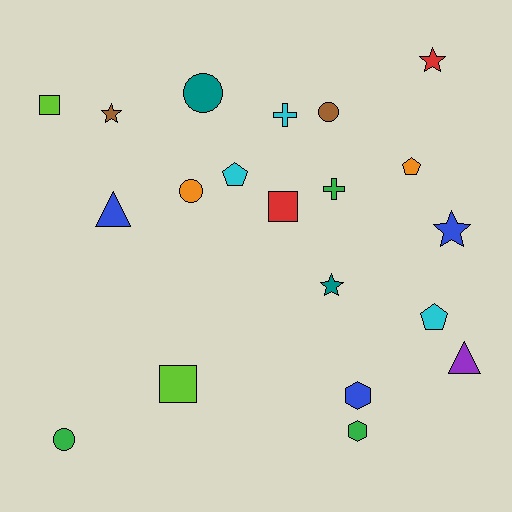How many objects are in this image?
There are 20 objects.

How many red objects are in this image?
There are 2 red objects.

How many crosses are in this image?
There are 2 crosses.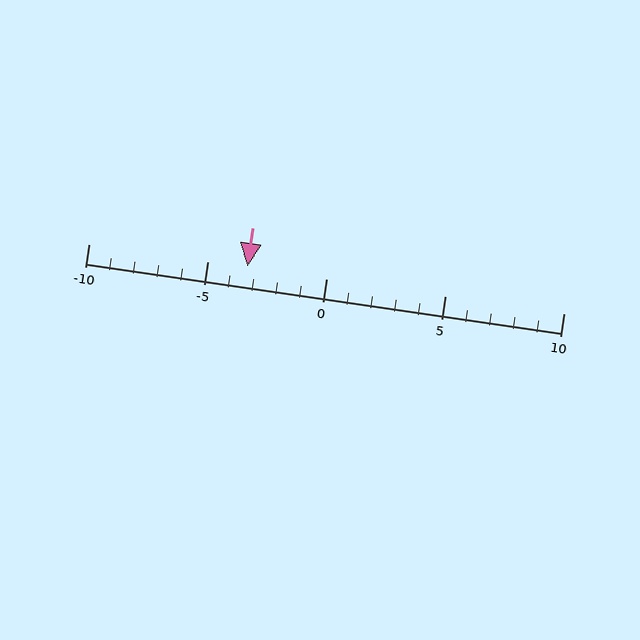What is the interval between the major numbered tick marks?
The major tick marks are spaced 5 units apart.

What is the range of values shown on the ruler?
The ruler shows values from -10 to 10.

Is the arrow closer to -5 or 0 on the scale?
The arrow is closer to -5.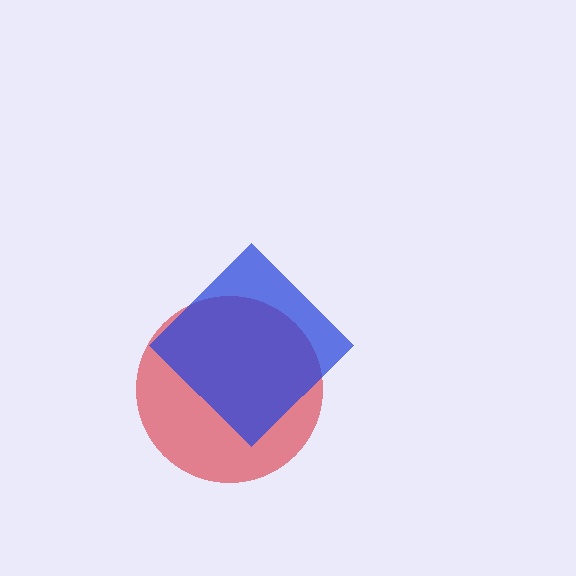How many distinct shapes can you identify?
There are 2 distinct shapes: a red circle, a blue diamond.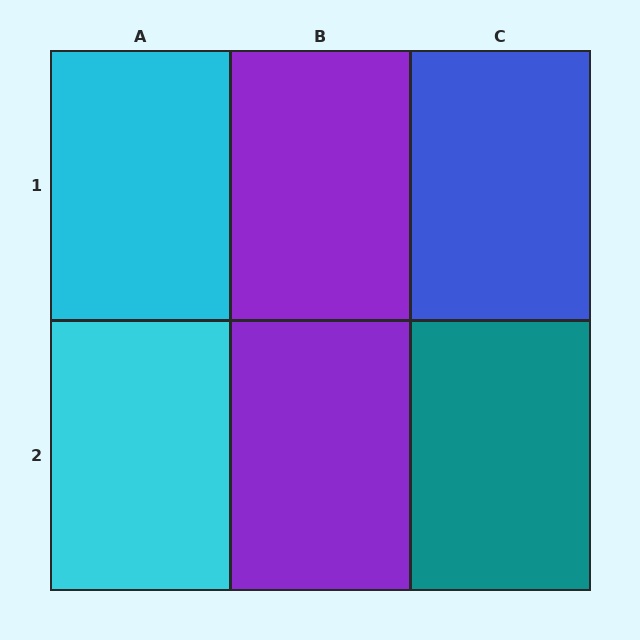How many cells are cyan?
2 cells are cyan.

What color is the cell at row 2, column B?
Purple.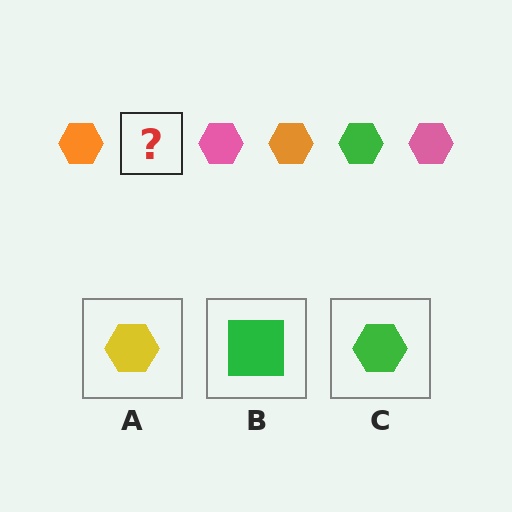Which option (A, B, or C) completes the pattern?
C.